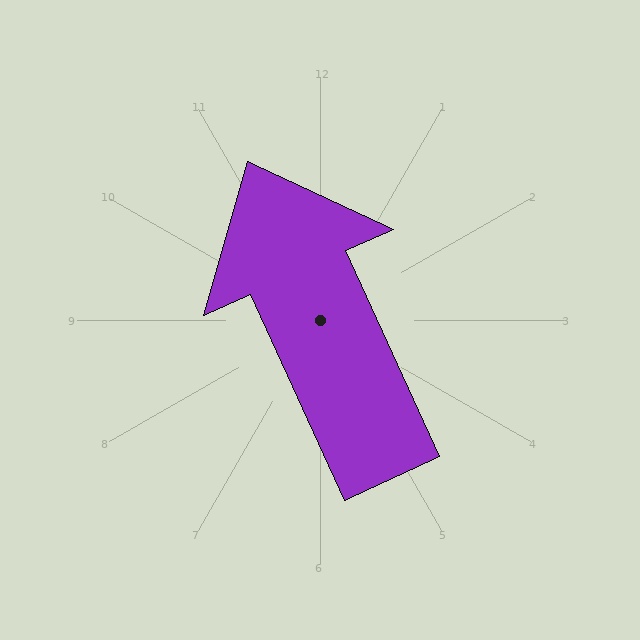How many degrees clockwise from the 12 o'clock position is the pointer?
Approximately 336 degrees.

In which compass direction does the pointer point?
Northwest.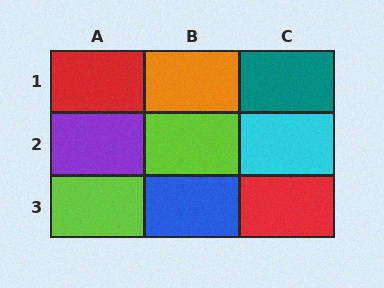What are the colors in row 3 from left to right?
Lime, blue, red.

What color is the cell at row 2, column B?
Lime.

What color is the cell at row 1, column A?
Red.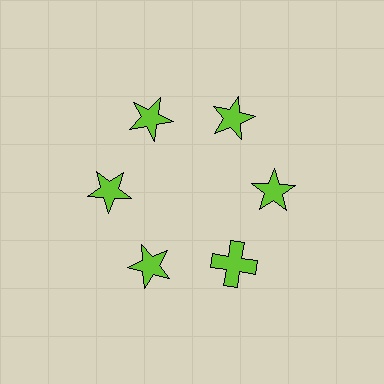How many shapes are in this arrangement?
There are 6 shapes arranged in a ring pattern.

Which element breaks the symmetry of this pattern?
The lime cross at roughly the 5 o'clock position breaks the symmetry. All other shapes are lime stars.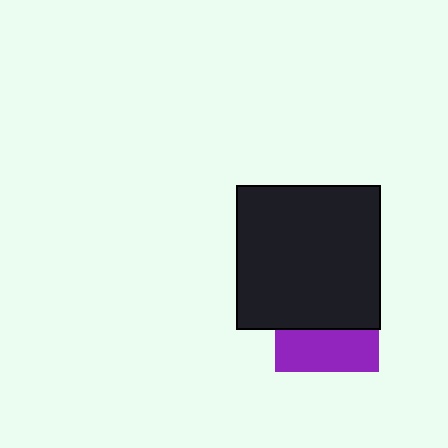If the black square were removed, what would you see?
You would see the complete purple square.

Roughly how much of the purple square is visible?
A small part of it is visible (roughly 40%).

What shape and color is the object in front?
The object in front is a black square.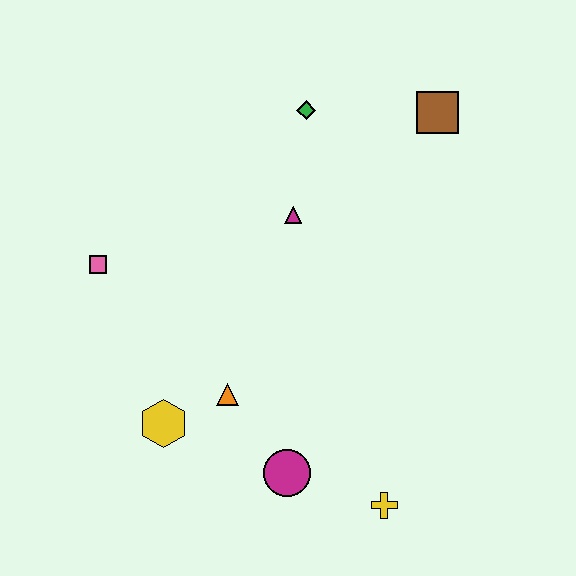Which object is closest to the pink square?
The yellow hexagon is closest to the pink square.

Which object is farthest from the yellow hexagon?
The brown square is farthest from the yellow hexagon.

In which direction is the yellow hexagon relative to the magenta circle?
The yellow hexagon is to the left of the magenta circle.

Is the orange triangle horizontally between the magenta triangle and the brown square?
No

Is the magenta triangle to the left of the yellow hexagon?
No